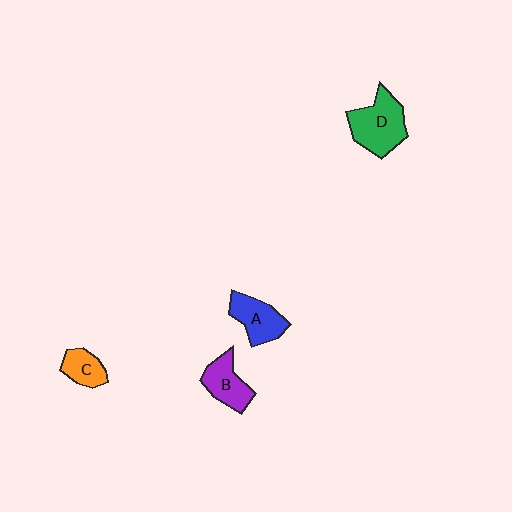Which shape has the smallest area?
Shape C (orange).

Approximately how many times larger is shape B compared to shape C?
Approximately 1.4 times.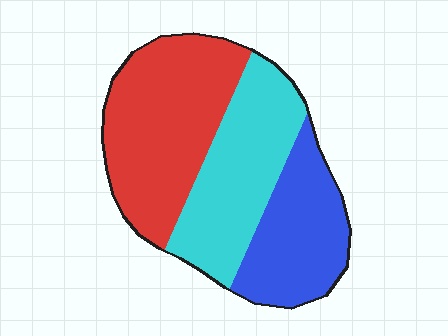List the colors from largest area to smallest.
From largest to smallest: red, cyan, blue.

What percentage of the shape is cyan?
Cyan covers 33% of the shape.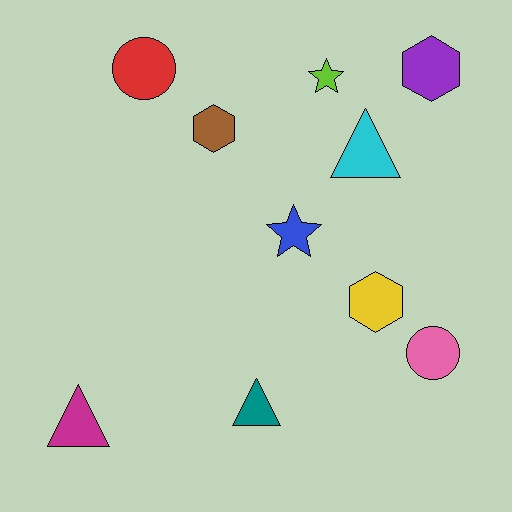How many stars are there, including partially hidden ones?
There are 2 stars.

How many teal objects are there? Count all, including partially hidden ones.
There is 1 teal object.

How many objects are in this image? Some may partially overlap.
There are 10 objects.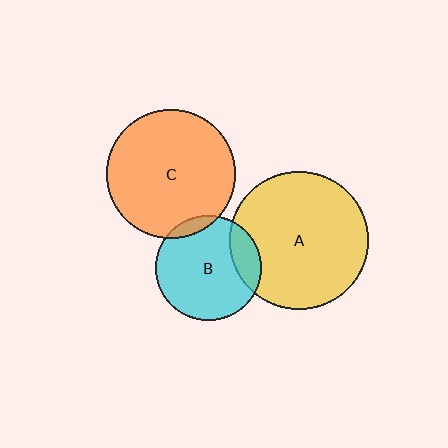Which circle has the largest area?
Circle A (yellow).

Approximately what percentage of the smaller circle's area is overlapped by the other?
Approximately 15%.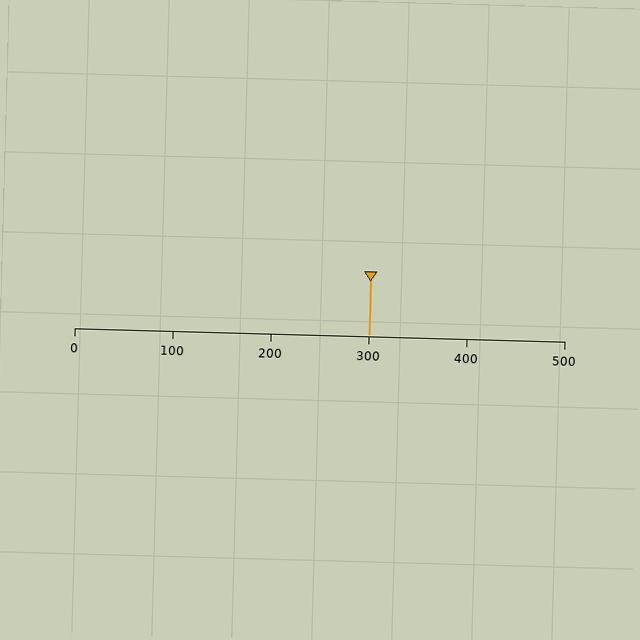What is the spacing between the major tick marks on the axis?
The major ticks are spaced 100 apart.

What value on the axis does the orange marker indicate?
The marker indicates approximately 300.